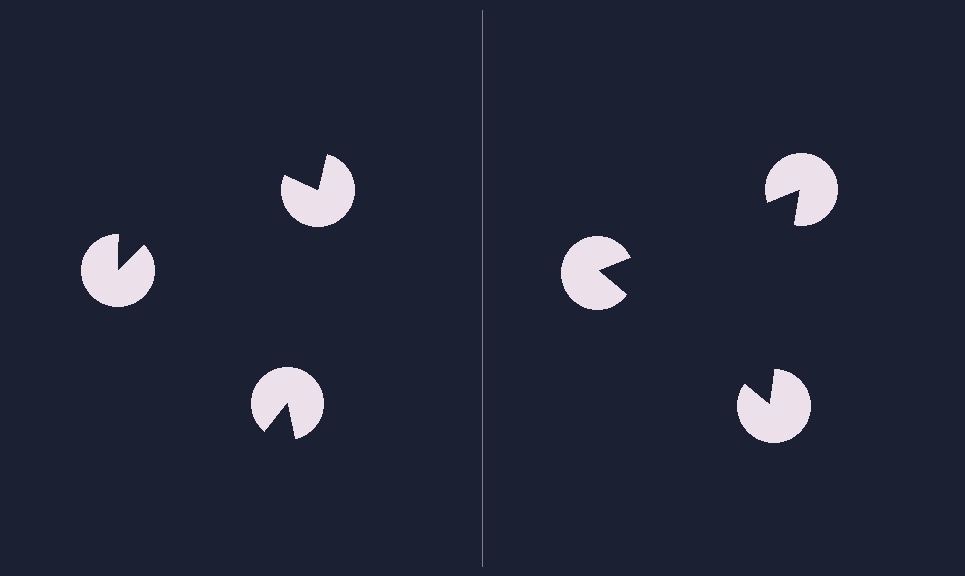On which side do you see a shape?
An illusory triangle appears on the right side. On the left side the wedge cuts are rotated, so no coherent shape forms.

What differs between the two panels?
The pac-man discs are positioned identically on both sides; only the wedge orientations differ. On the right they align to a triangle; on the left they are misaligned.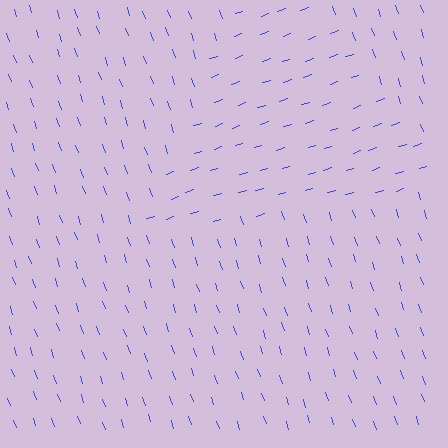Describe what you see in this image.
The image is filled with small blue line segments. A triangle region in the image has lines oriented differently from the surrounding lines, creating a visible texture boundary.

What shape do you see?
I see a triangle.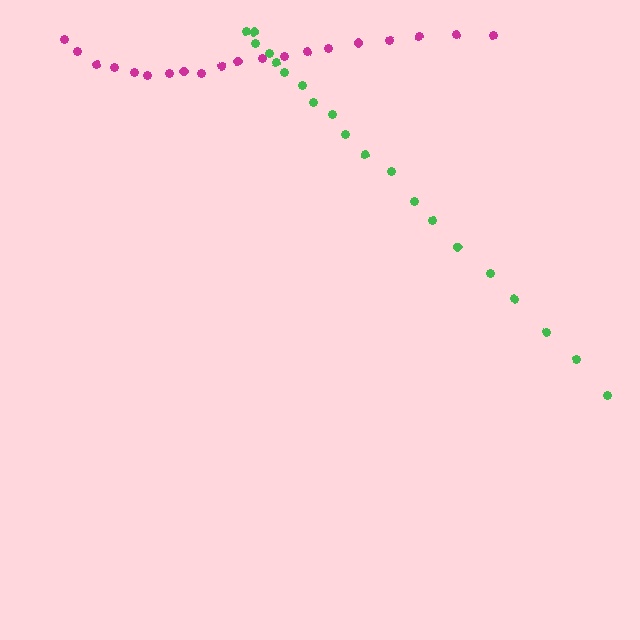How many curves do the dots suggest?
There are 2 distinct paths.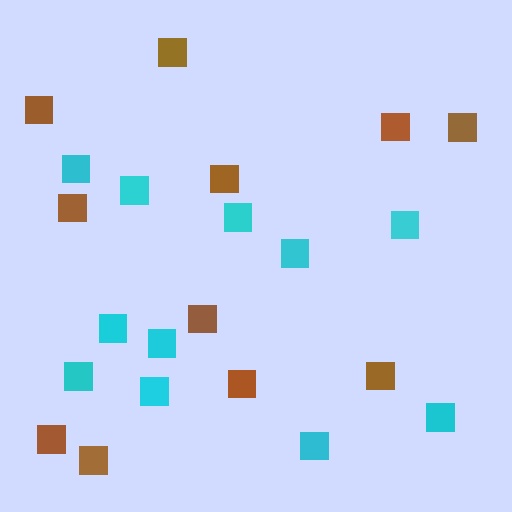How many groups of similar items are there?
There are 2 groups: one group of cyan squares (11) and one group of brown squares (11).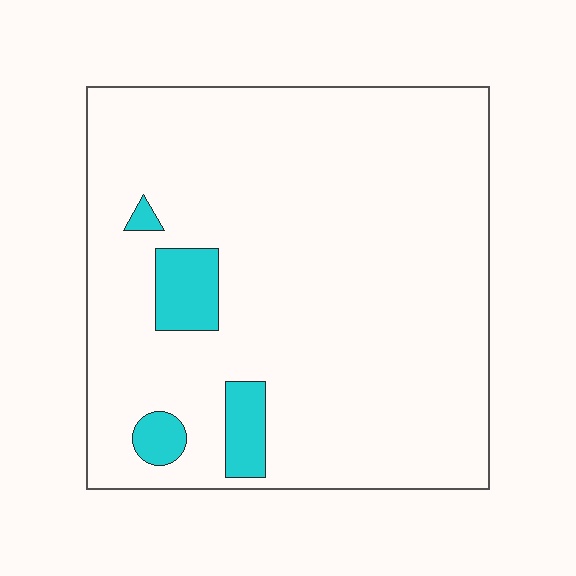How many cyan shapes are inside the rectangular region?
4.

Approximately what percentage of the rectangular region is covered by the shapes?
Approximately 10%.